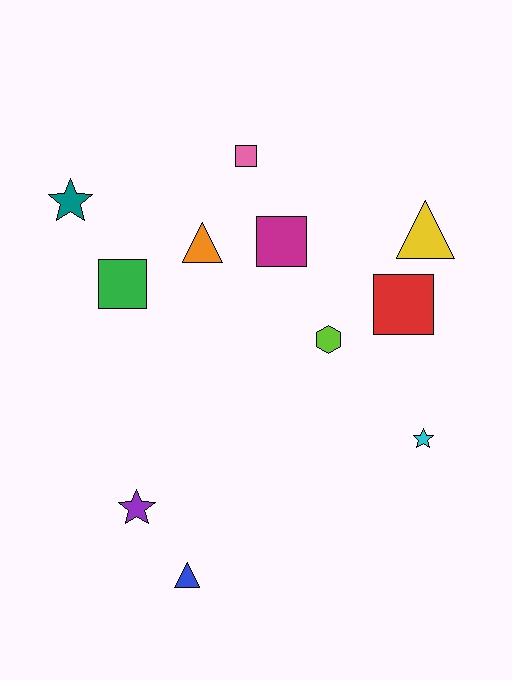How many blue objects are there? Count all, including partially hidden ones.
There is 1 blue object.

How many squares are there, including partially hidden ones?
There are 4 squares.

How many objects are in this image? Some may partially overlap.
There are 11 objects.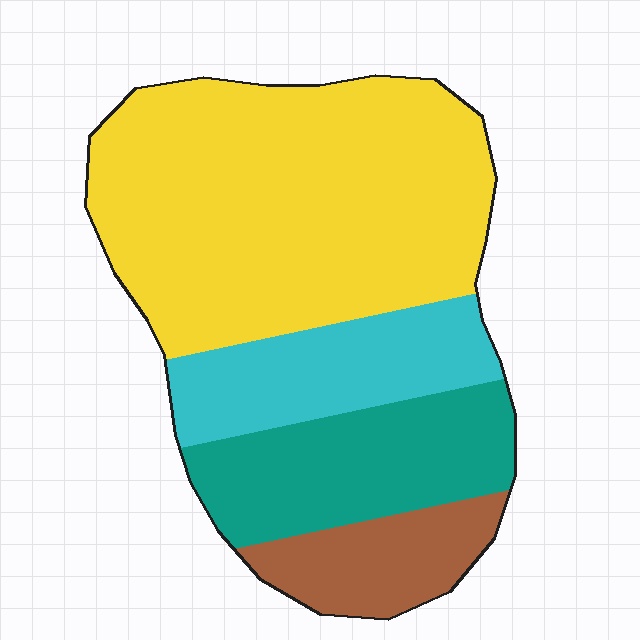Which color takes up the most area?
Yellow, at roughly 50%.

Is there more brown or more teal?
Teal.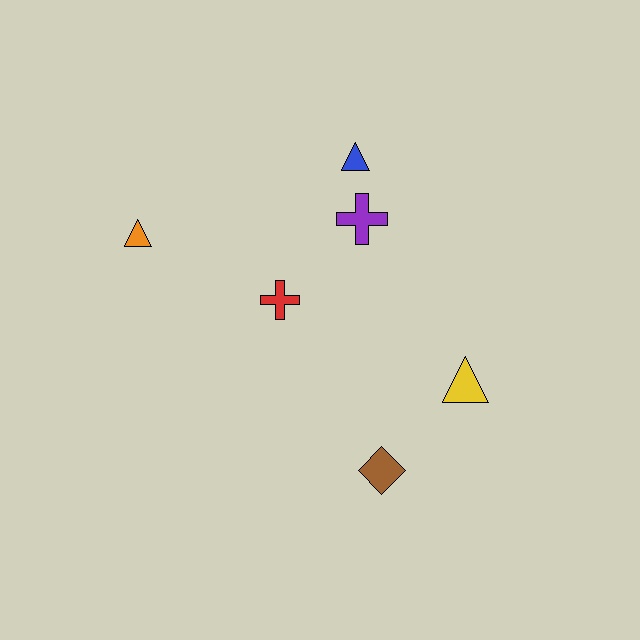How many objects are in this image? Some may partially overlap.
There are 6 objects.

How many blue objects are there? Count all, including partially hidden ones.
There is 1 blue object.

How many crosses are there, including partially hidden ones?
There are 2 crosses.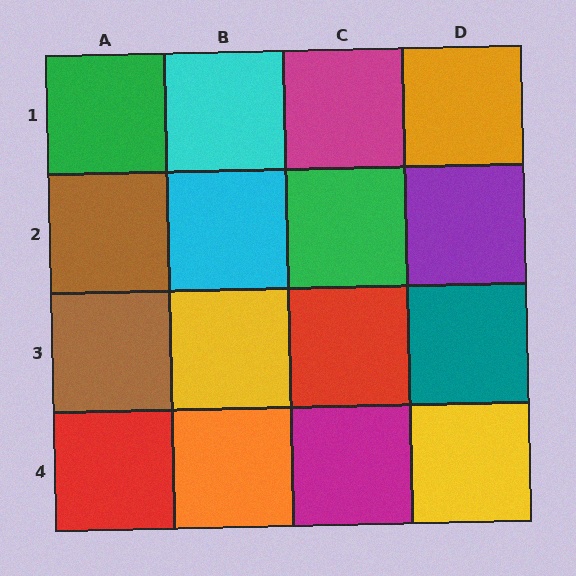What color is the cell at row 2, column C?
Green.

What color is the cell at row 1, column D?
Orange.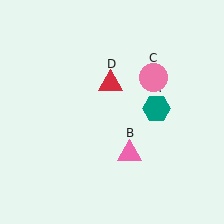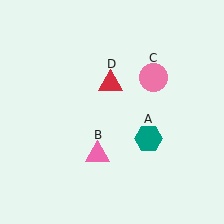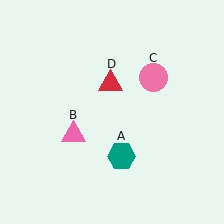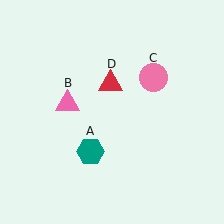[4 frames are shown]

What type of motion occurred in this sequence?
The teal hexagon (object A), pink triangle (object B) rotated clockwise around the center of the scene.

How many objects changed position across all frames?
2 objects changed position: teal hexagon (object A), pink triangle (object B).